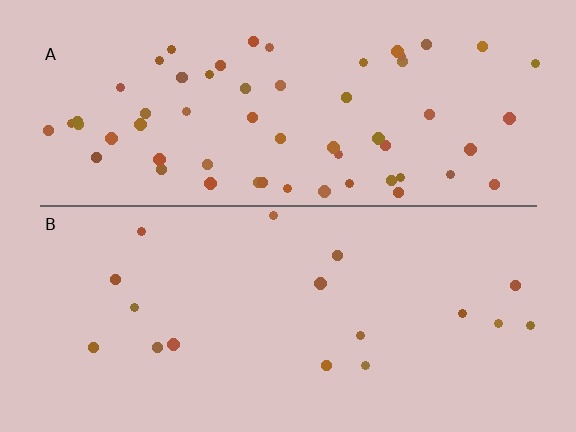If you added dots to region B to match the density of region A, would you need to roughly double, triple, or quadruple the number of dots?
Approximately quadruple.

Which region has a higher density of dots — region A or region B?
A (the top).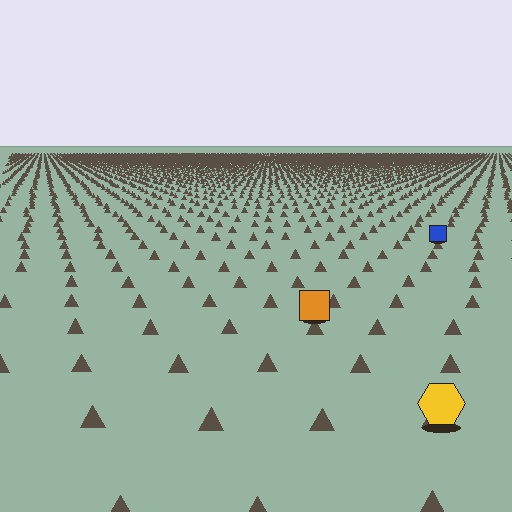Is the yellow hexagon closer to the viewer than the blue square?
Yes. The yellow hexagon is closer — you can tell from the texture gradient: the ground texture is coarser near it.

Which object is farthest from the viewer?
The blue square is farthest from the viewer. It appears smaller and the ground texture around it is denser.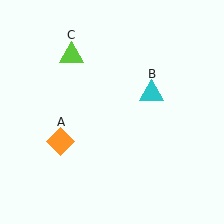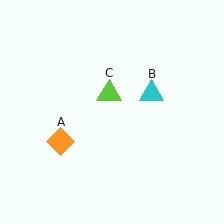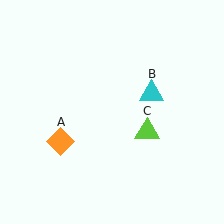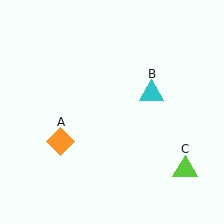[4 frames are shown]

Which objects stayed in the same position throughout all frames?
Orange diamond (object A) and cyan triangle (object B) remained stationary.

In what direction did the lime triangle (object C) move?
The lime triangle (object C) moved down and to the right.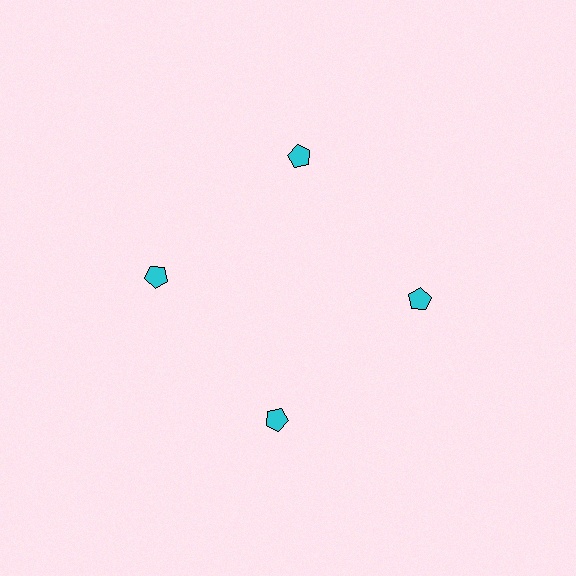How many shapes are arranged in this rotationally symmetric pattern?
There are 4 shapes, arranged in 4 groups of 1.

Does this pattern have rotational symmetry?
Yes, this pattern has 4-fold rotational symmetry. It looks the same after rotating 90 degrees around the center.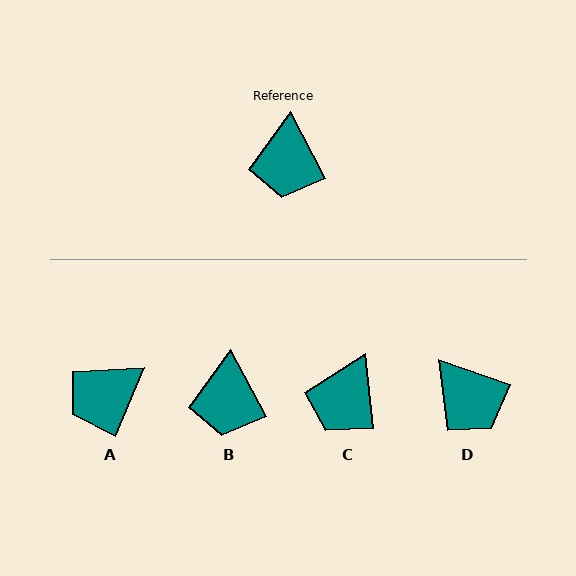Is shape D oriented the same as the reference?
No, it is off by about 43 degrees.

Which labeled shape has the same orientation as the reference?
B.